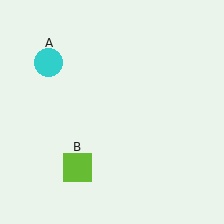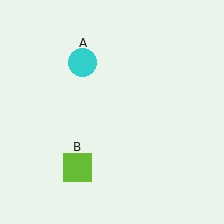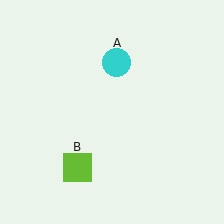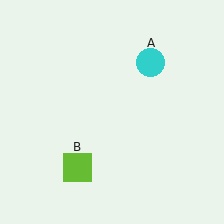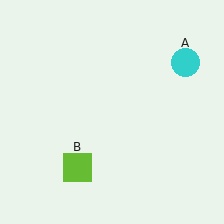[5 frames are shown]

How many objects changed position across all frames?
1 object changed position: cyan circle (object A).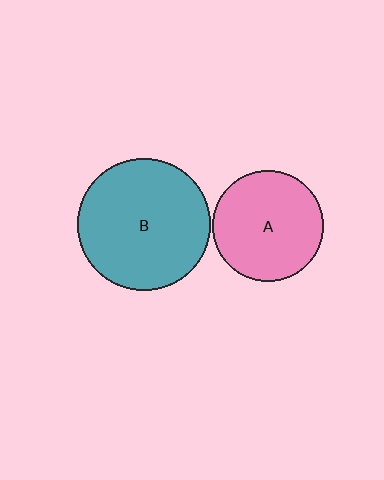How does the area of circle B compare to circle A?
Approximately 1.4 times.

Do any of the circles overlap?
No, none of the circles overlap.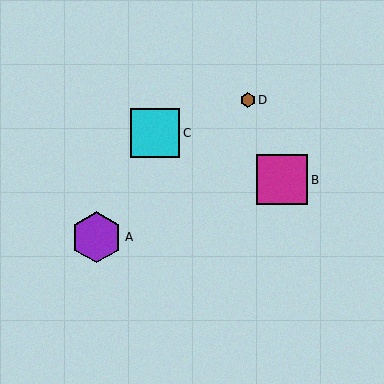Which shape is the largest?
The purple hexagon (labeled A) is the largest.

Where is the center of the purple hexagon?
The center of the purple hexagon is at (96, 237).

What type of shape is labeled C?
Shape C is a cyan square.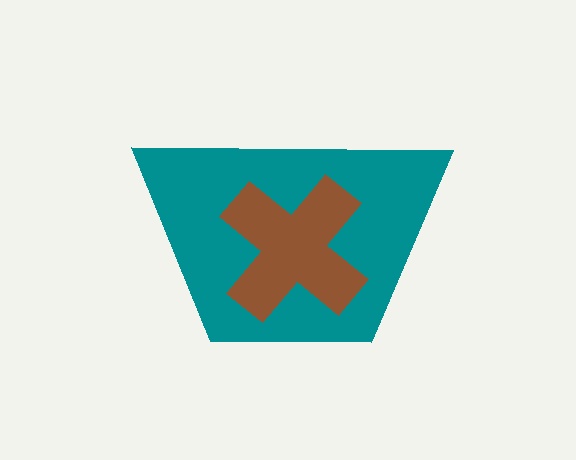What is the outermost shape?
The teal trapezoid.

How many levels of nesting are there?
2.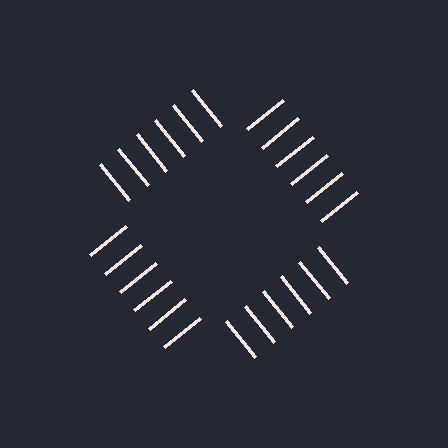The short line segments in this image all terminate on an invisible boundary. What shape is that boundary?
An illusory square — the line segments terminate on its edges but no continuous stroke is drawn.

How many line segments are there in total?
24 — 6 along each of the 4 edges.